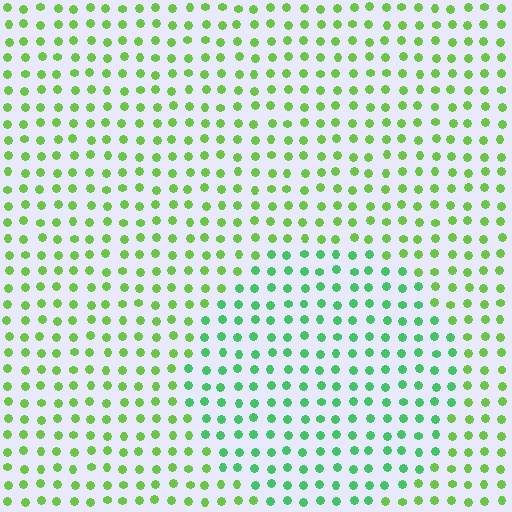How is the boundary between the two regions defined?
The boundary is defined purely by a slight shift in hue (about 34 degrees). Spacing, size, and orientation are identical on both sides.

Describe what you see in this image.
The image is filled with small lime elements in a uniform arrangement. A circle-shaped region is visible where the elements are tinted to a slightly different hue, forming a subtle color boundary.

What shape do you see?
I see a circle.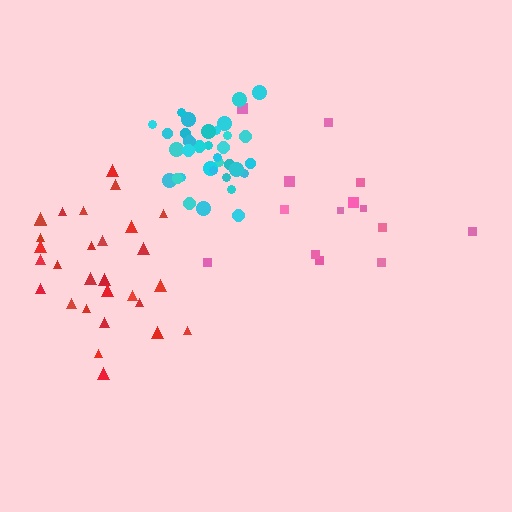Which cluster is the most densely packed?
Cyan.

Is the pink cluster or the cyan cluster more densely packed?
Cyan.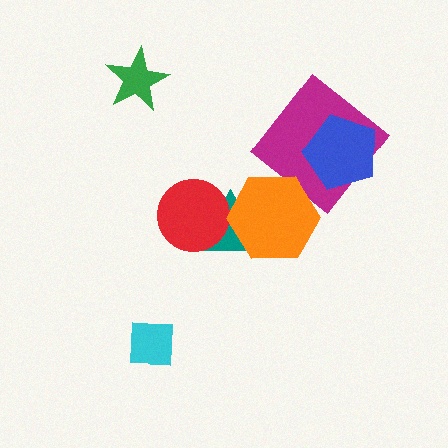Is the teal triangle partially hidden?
Yes, it is partially covered by another shape.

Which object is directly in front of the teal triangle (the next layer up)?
The red circle is directly in front of the teal triangle.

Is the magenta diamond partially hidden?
Yes, it is partially covered by another shape.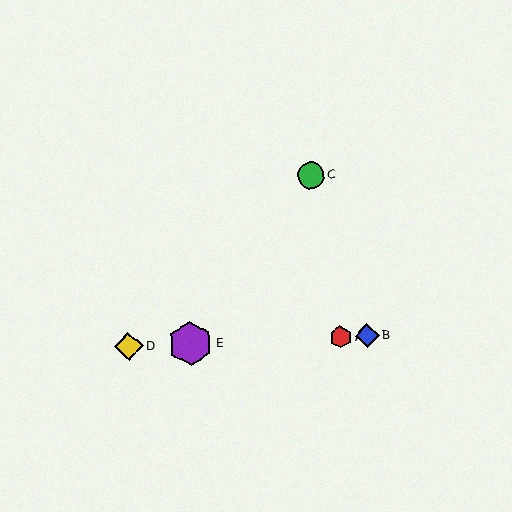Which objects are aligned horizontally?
Objects A, B, D, E are aligned horizontally.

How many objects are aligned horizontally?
4 objects (A, B, D, E) are aligned horizontally.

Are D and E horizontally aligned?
Yes, both are at y≈346.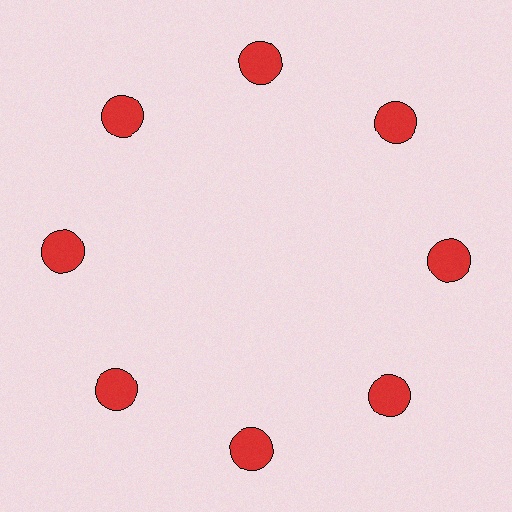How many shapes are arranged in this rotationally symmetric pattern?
There are 8 shapes, arranged in 8 groups of 1.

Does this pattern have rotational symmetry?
Yes, this pattern has 8-fold rotational symmetry. It looks the same after rotating 45 degrees around the center.